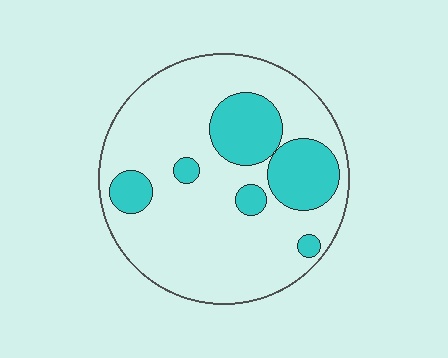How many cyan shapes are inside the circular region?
6.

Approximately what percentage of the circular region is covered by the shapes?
Approximately 25%.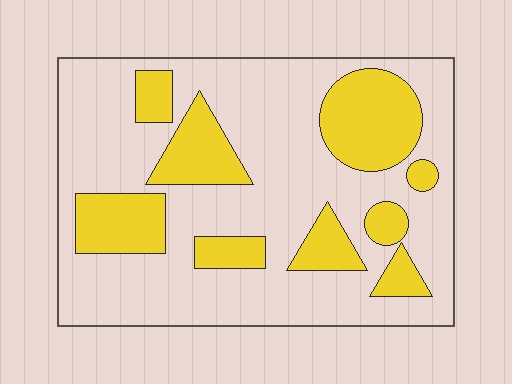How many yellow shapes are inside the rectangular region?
9.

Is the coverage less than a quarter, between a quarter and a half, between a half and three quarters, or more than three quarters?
Between a quarter and a half.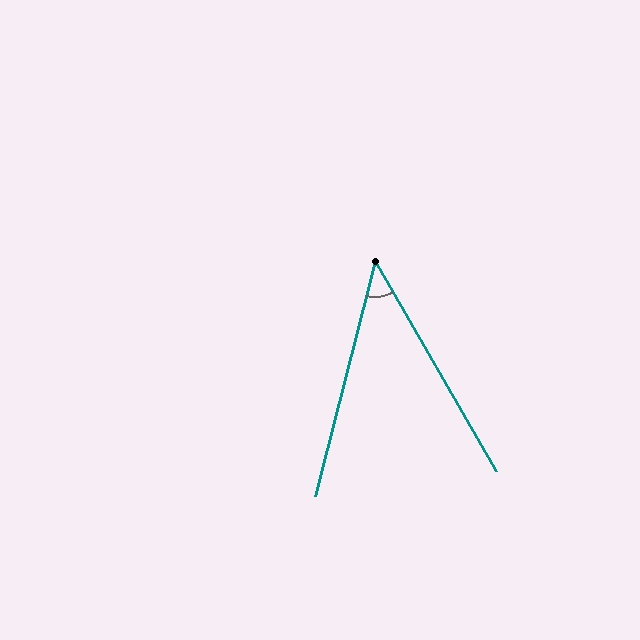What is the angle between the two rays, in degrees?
Approximately 44 degrees.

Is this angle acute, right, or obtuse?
It is acute.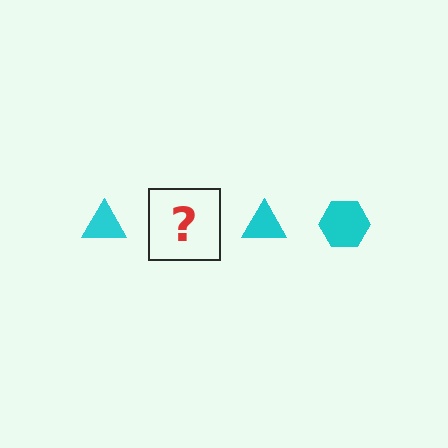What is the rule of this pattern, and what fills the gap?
The rule is that the pattern cycles through triangle, hexagon shapes in cyan. The gap should be filled with a cyan hexagon.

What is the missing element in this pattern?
The missing element is a cyan hexagon.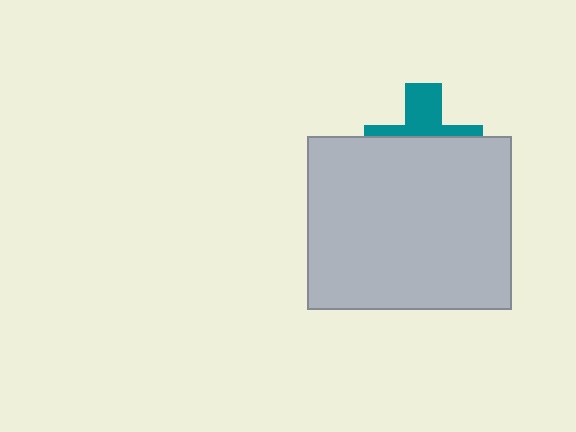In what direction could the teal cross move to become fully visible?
The teal cross could move up. That would shift it out from behind the light gray rectangle entirely.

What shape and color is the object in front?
The object in front is a light gray rectangle.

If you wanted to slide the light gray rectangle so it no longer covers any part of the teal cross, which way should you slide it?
Slide it down — that is the most direct way to separate the two shapes.